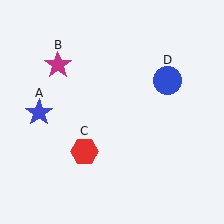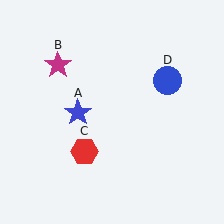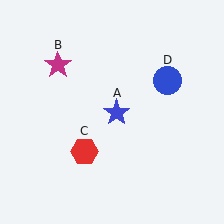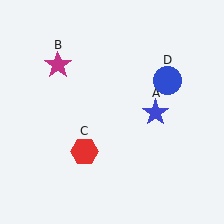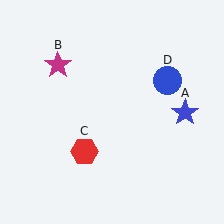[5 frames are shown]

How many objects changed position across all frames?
1 object changed position: blue star (object A).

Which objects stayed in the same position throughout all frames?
Magenta star (object B) and red hexagon (object C) and blue circle (object D) remained stationary.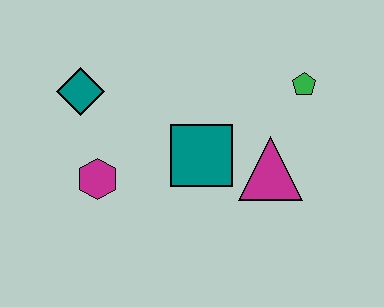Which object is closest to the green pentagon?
The magenta triangle is closest to the green pentagon.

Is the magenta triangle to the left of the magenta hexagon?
No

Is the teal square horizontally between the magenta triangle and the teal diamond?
Yes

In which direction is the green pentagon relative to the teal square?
The green pentagon is to the right of the teal square.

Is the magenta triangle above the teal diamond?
No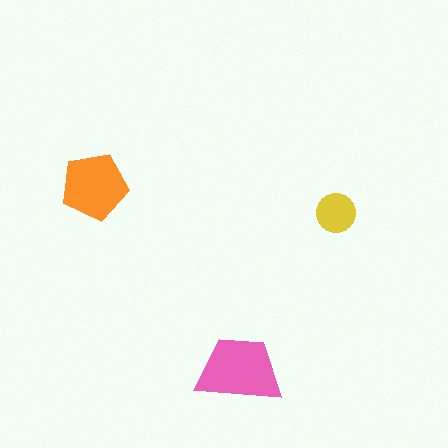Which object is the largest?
The pink trapezoid.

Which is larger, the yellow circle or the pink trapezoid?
The pink trapezoid.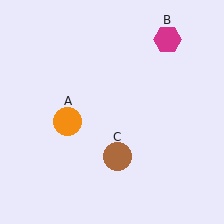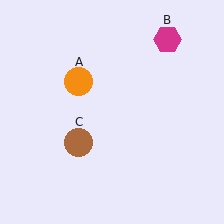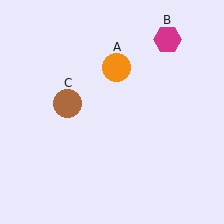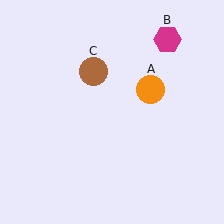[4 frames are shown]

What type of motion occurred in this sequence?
The orange circle (object A), brown circle (object C) rotated clockwise around the center of the scene.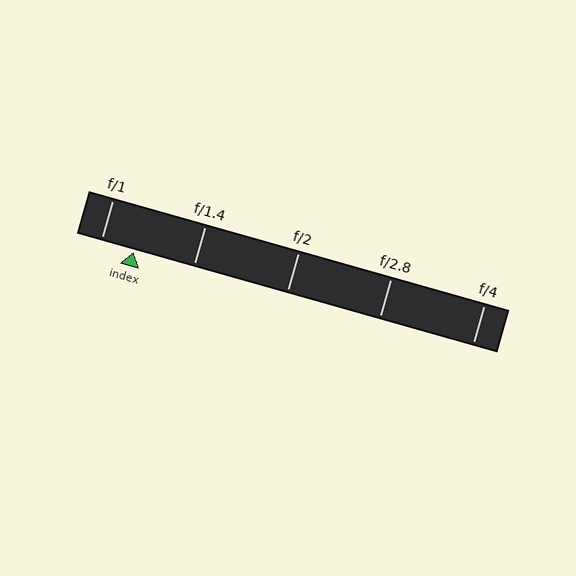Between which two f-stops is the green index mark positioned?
The index mark is between f/1 and f/1.4.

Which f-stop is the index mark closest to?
The index mark is closest to f/1.